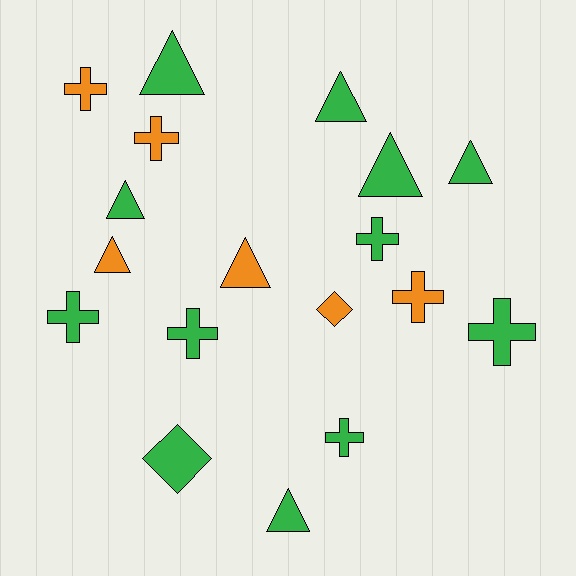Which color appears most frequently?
Green, with 12 objects.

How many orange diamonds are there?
There is 1 orange diamond.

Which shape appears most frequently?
Cross, with 8 objects.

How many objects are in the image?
There are 18 objects.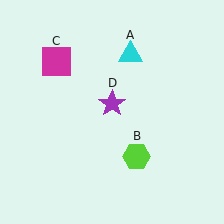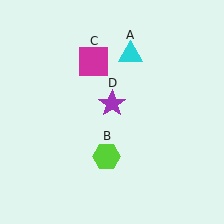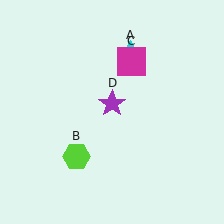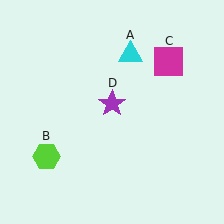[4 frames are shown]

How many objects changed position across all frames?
2 objects changed position: lime hexagon (object B), magenta square (object C).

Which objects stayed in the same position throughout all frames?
Cyan triangle (object A) and purple star (object D) remained stationary.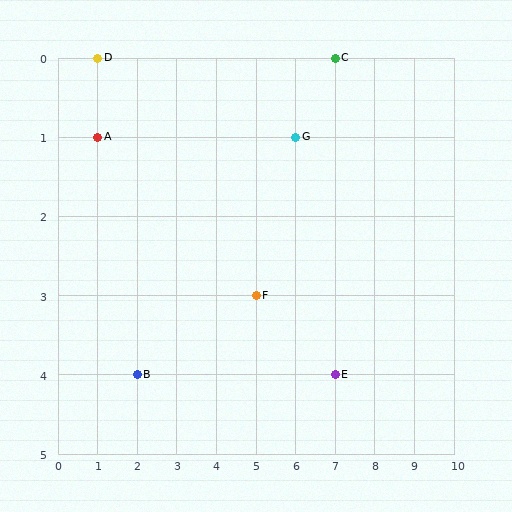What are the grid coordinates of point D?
Point D is at grid coordinates (1, 0).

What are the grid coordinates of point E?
Point E is at grid coordinates (7, 4).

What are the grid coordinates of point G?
Point G is at grid coordinates (6, 1).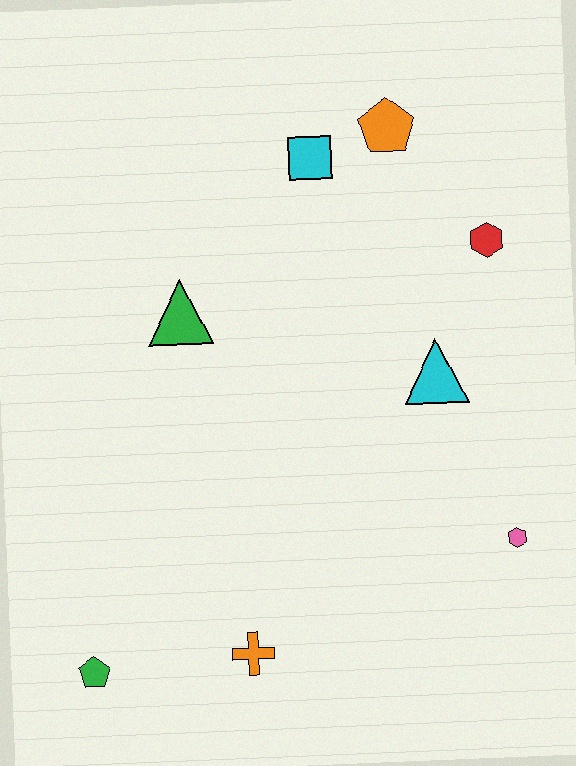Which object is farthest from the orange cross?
The orange pentagon is farthest from the orange cross.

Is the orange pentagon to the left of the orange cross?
No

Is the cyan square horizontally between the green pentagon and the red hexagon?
Yes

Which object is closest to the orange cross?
The green pentagon is closest to the orange cross.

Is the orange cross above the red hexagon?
No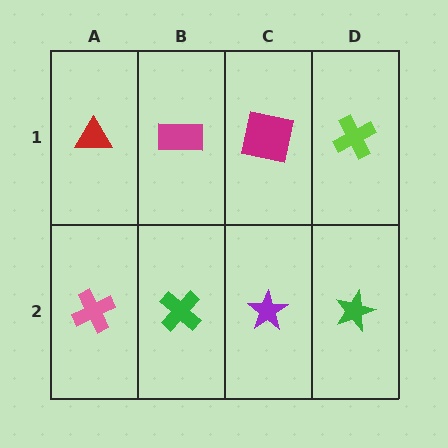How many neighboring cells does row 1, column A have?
2.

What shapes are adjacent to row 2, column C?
A magenta square (row 1, column C), a green cross (row 2, column B), a green star (row 2, column D).